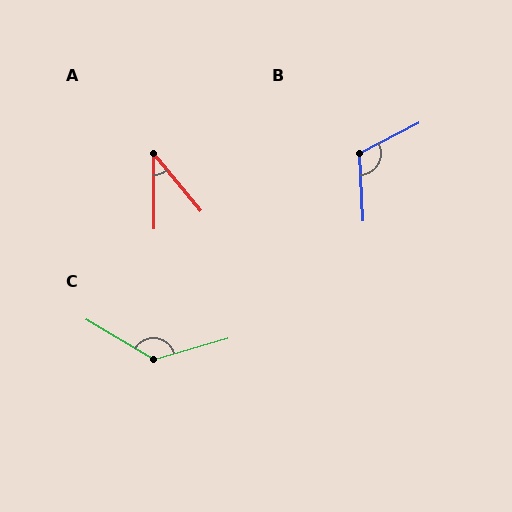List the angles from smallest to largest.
A (39°), B (114°), C (133°).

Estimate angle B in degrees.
Approximately 114 degrees.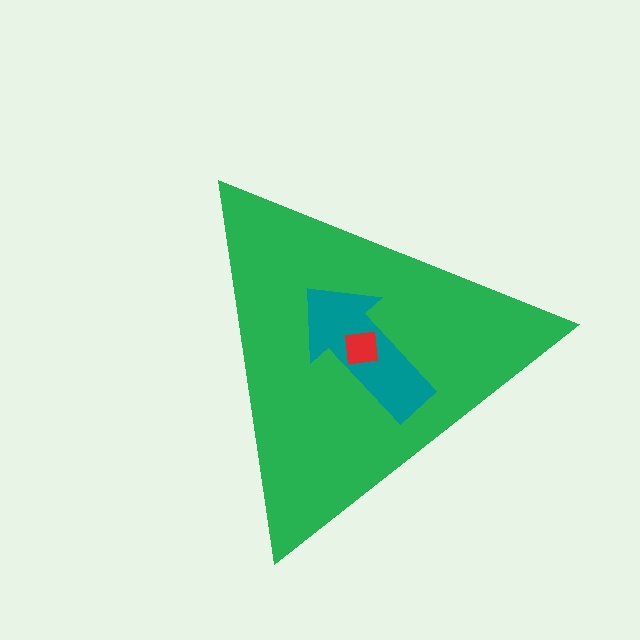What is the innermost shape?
The red square.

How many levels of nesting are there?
3.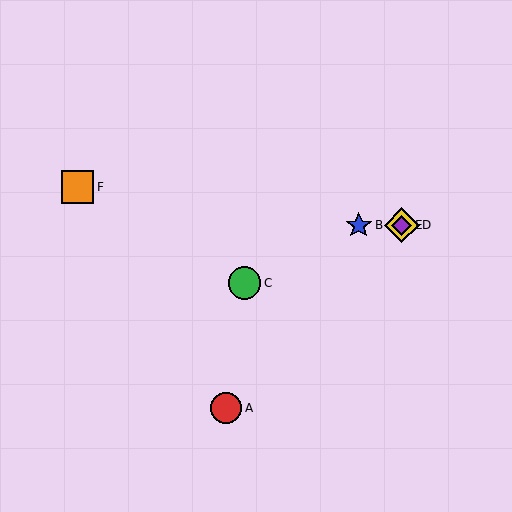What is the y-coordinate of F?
Object F is at y≈187.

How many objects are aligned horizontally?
3 objects (B, D, E) are aligned horizontally.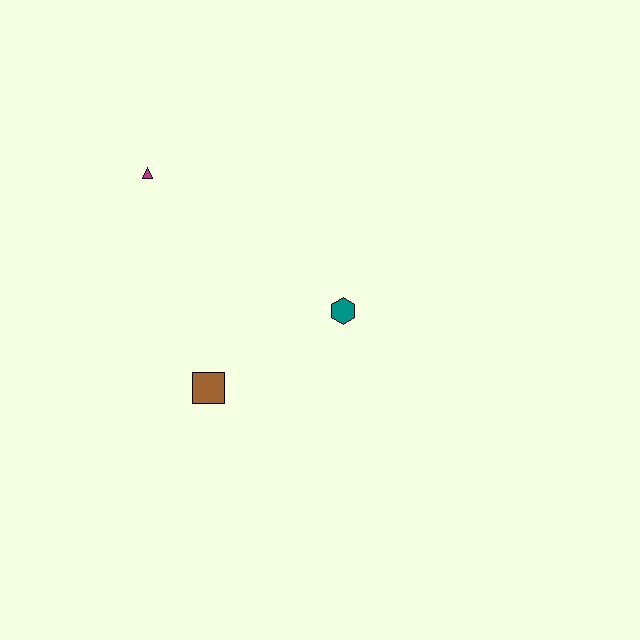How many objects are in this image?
There are 3 objects.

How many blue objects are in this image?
There are no blue objects.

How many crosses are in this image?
There are no crosses.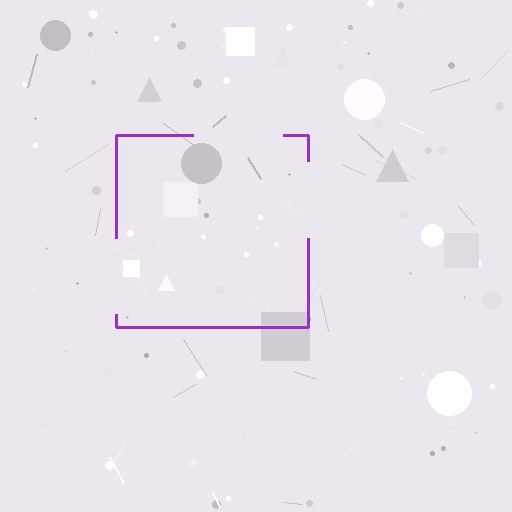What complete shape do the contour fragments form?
The contour fragments form a square.